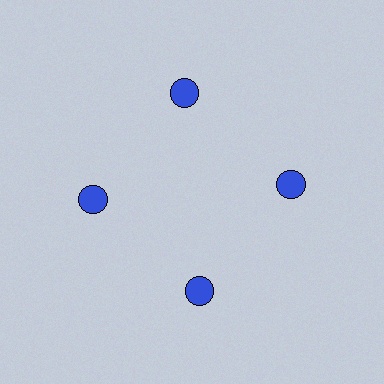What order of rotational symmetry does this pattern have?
This pattern has 4-fold rotational symmetry.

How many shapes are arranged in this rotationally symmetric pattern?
There are 4 shapes, arranged in 4 groups of 1.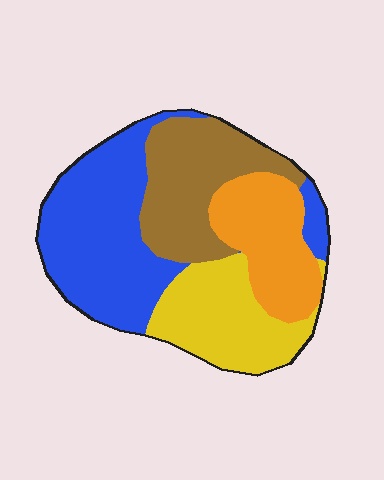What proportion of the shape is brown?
Brown takes up about one quarter (1/4) of the shape.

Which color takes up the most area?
Blue, at roughly 35%.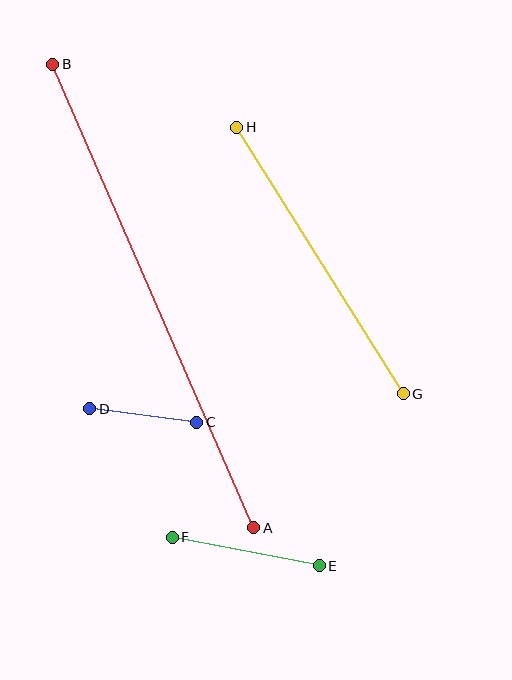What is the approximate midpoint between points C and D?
The midpoint is at approximately (143, 415) pixels.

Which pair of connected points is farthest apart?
Points A and B are farthest apart.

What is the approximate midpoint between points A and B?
The midpoint is at approximately (153, 296) pixels.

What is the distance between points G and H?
The distance is approximately 314 pixels.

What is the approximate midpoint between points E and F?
The midpoint is at approximately (246, 552) pixels.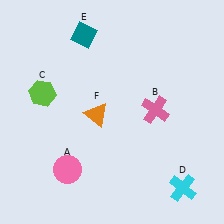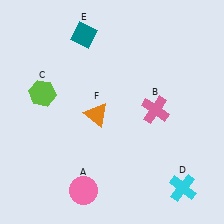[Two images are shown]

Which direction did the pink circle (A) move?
The pink circle (A) moved down.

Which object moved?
The pink circle (A) moved down.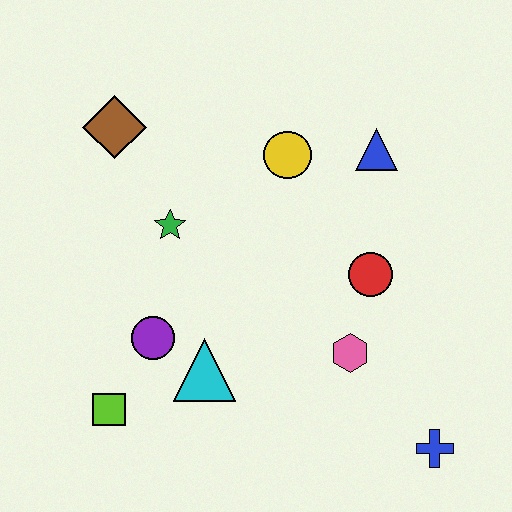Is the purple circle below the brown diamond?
Yes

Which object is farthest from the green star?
The blue cross is farthest from the green star.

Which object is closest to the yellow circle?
The blue triangle is closest to the yellow circle.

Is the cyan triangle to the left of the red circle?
Yes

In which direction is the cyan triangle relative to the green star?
The cyan triangle is below the green star.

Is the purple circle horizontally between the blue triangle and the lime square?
Yes